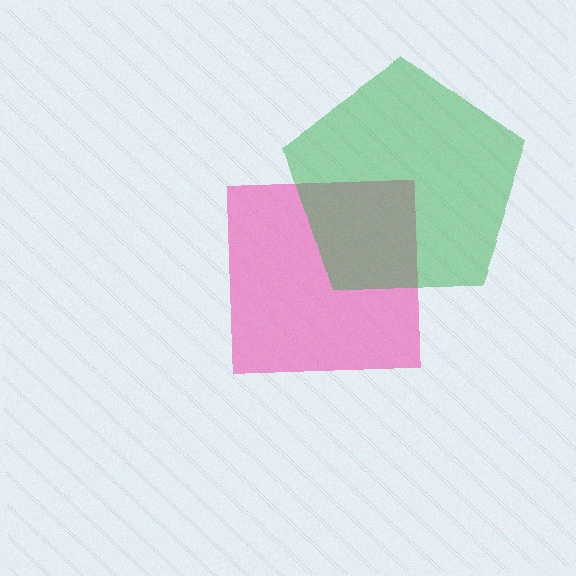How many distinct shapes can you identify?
There are 2 distinct shapes: a pink square, a green pentagon.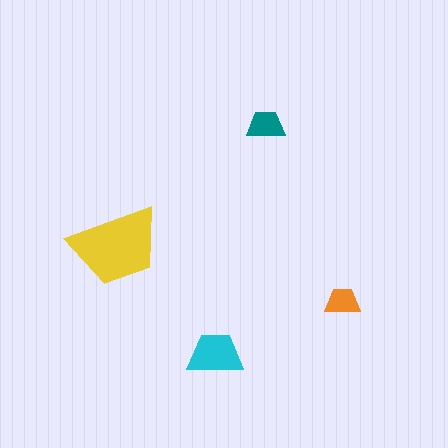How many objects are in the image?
There are 4 objects in the image.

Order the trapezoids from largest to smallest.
the yellow one, the cyan one, the teal one, the orange one.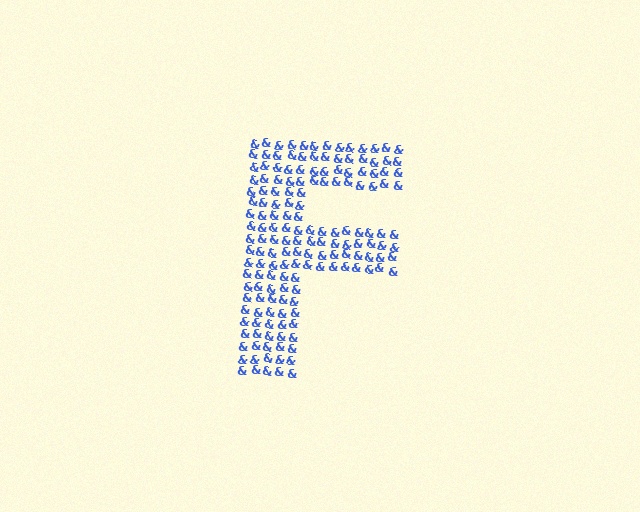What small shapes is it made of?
It is made of small ampersands.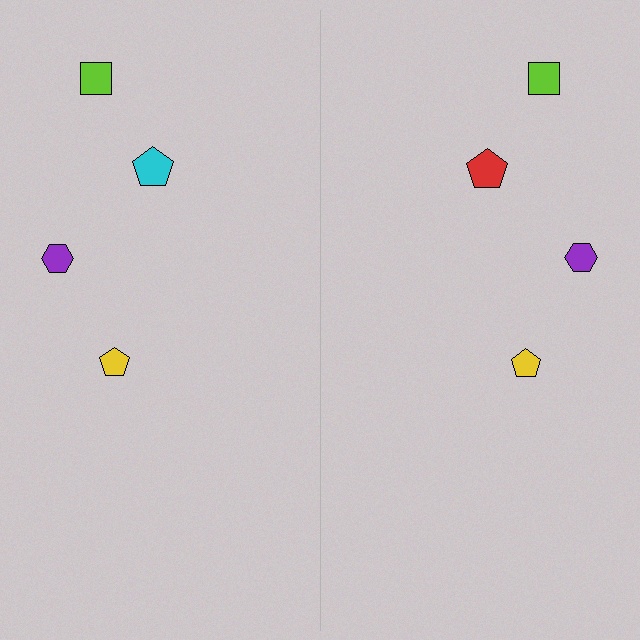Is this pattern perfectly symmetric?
No, the pattern is not perfectly symmetric. The red pentagon on the right side breaks the symmetry — its mirror counterpart is cyan.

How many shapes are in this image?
There are 8 shapes in this image.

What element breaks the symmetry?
The red pentagon on the right side breaks the symmetry — its mirror counterpart is cyan.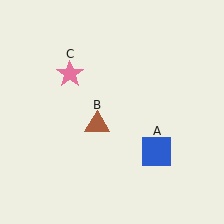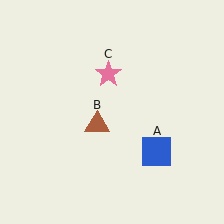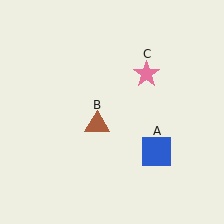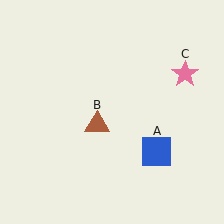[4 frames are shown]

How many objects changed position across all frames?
1 object changed position: pink star (object C).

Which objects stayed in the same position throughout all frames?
Blue square (object A) and brown triangle (object B) remained stationary.